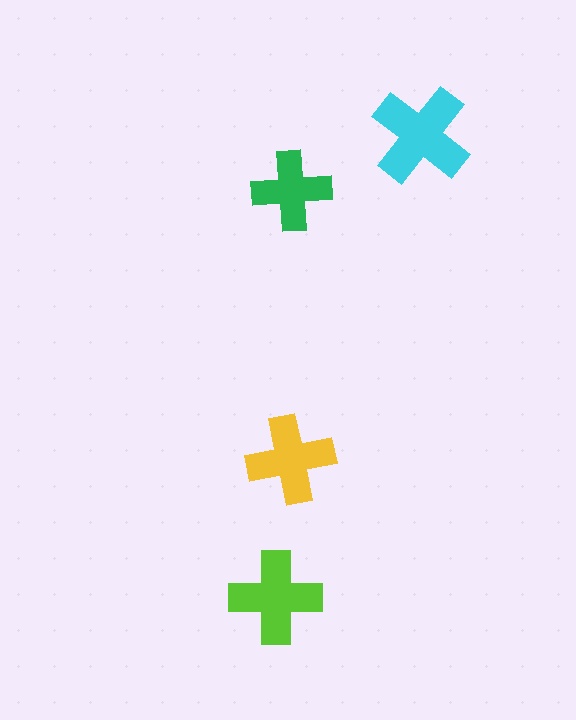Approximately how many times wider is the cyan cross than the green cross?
About 1.5 times wider.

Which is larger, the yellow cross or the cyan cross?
The cyan one.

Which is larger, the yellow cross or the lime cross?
The lime one.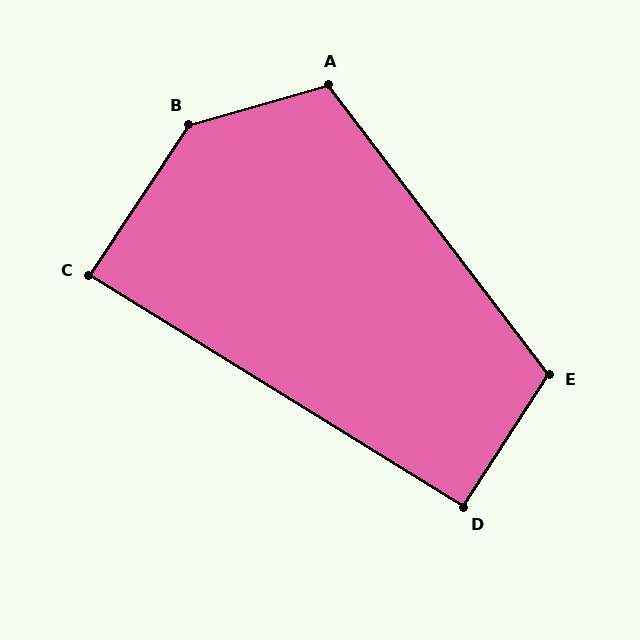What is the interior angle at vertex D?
Approximately 91 degrees (approximately right).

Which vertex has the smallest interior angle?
C, at approximately 88 degrees.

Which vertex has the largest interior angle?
B, at approximately 139 degrees.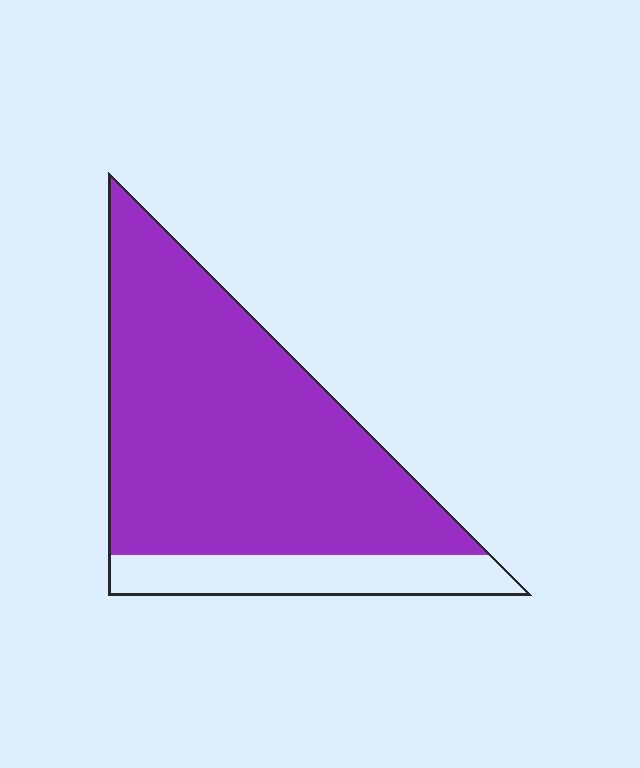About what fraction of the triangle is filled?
About four fifths (4/5).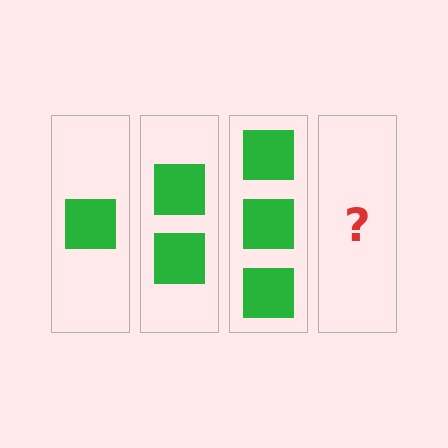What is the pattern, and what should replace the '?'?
The pattern is that each step adds one more square. The '?' should be 4 squares.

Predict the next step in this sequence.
The next step is 4 squares.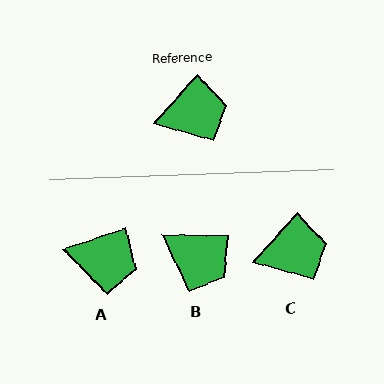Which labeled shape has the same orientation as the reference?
C.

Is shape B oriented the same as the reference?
No, it is off by about 48 degrees.